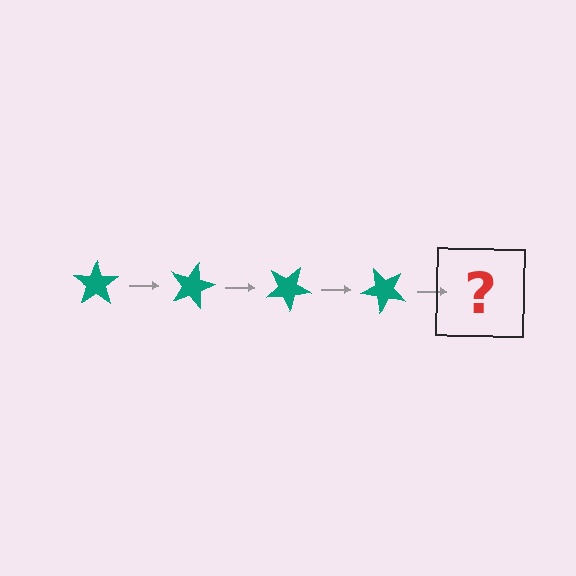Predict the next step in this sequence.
The next step is a teal star rotated 60 degrees.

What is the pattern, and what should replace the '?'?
The pattern is that the star rotates 15 degrees each step. The '?' should be a teal star rotated 60 degrees.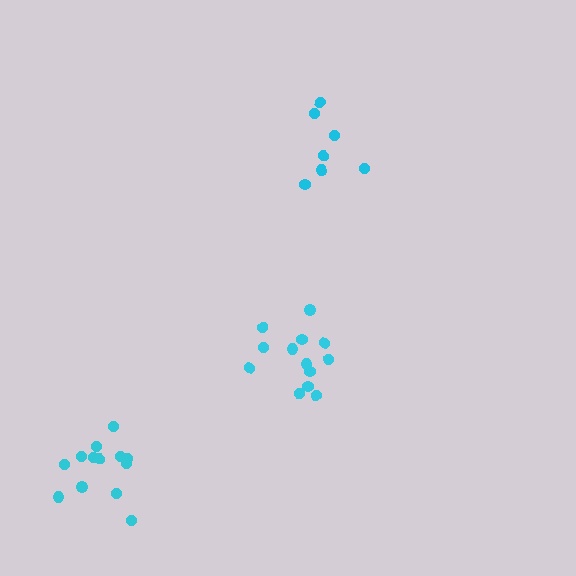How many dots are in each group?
Group 1: 7 dots, Group 2: 13 dots, Group 3: 13 dots (33 total).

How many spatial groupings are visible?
There are 3 spatial groupings.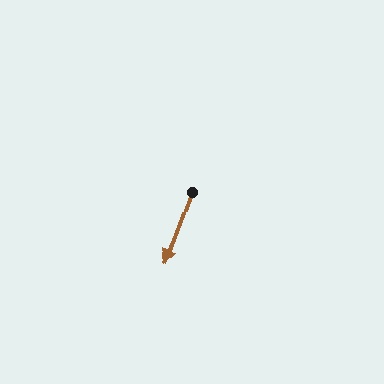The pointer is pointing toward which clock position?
Roughly 7 o'clock.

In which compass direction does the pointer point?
South.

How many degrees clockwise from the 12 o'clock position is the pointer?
Approximately 200 degrees.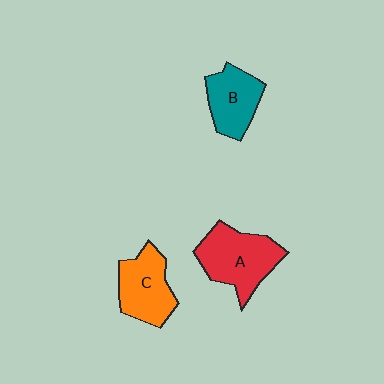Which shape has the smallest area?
Shape B (teal).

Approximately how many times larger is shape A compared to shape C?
Approximately 1.2 times.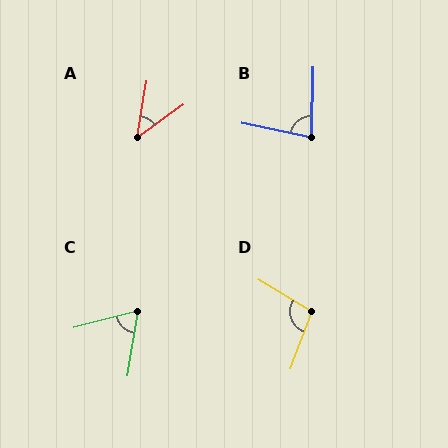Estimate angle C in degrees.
Approximately 66 degrees.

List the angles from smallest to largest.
A (45°), C (66°), B (79°), D (101°).